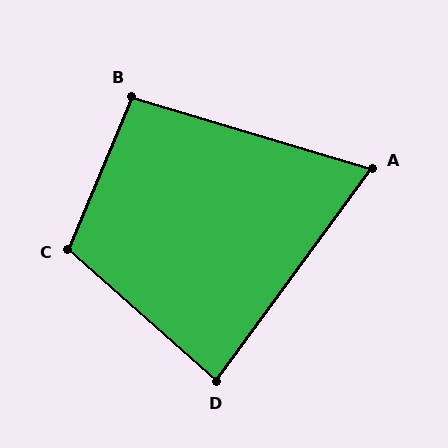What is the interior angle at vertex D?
Approximately 84 degrees (acute).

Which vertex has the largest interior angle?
C, at approximately 109 degrees.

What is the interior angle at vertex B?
Approximately 96 degrees (obtuse).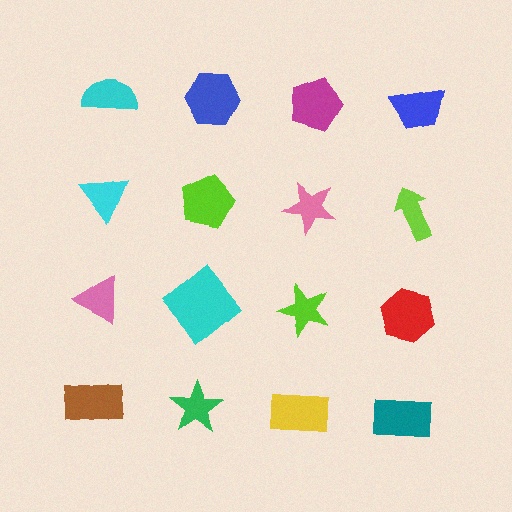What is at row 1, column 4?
A blue trapezoid.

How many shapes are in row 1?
4 shapes.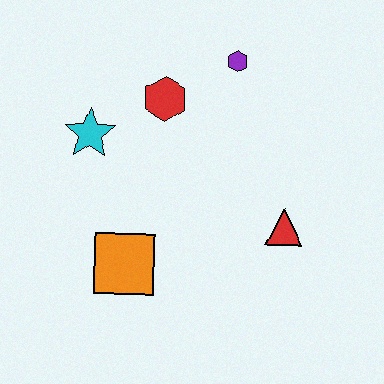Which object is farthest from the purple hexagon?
The orange square is farthest from the purple hexagon.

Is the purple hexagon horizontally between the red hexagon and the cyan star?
No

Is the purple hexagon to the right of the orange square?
Yes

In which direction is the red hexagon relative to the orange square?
The red hexagon is above the orange square.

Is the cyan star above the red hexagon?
No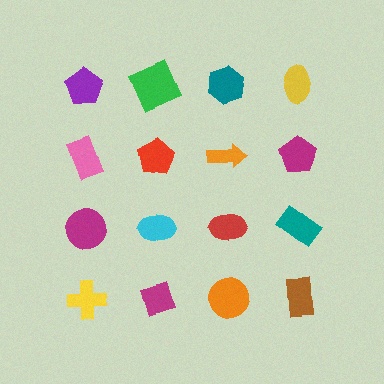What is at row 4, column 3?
An orange circle.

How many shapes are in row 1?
4 shapes.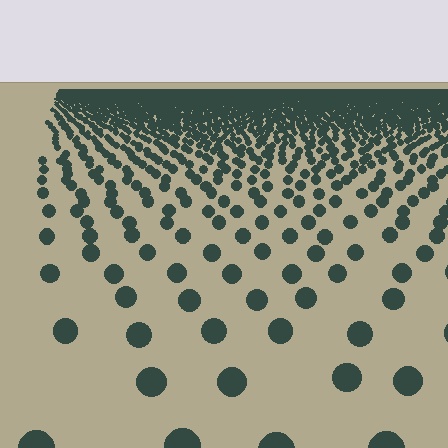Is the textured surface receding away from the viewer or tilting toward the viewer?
The surface is receding away from the viewer. Texture elements get smaller and denser toward the top.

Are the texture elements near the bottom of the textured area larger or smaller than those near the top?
Larger. Near the bottom, elements are closer to the viewer and appear at a bigger on-screen size.